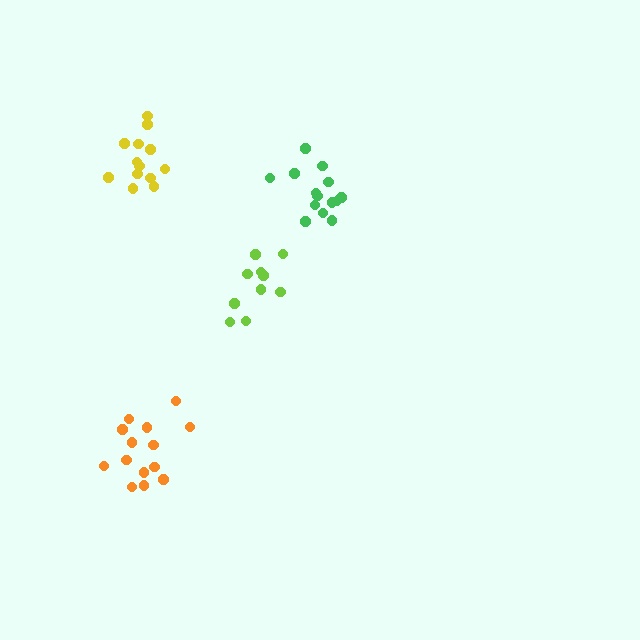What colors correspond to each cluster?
The clusters are colored: orange, green, yellow, lime.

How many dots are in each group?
Group 1: 14 dots, Group 2: 14 dots, Group 3: 13 dots, Group 4: 10 dots (51 total).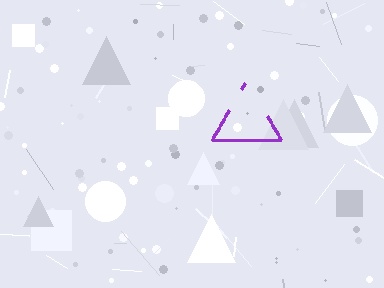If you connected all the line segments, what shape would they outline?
They would outline a triangle.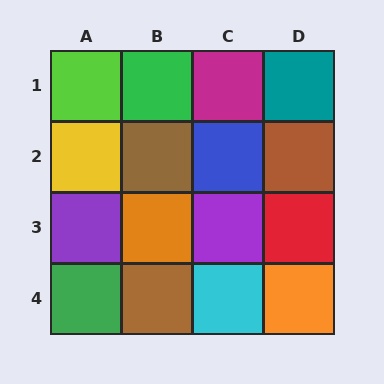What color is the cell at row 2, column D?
Brown.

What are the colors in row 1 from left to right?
Lime, green, magenta, teal.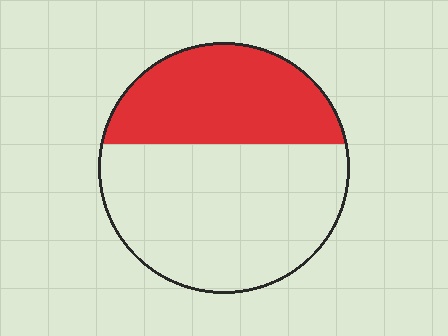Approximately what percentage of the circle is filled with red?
Approximately 40%.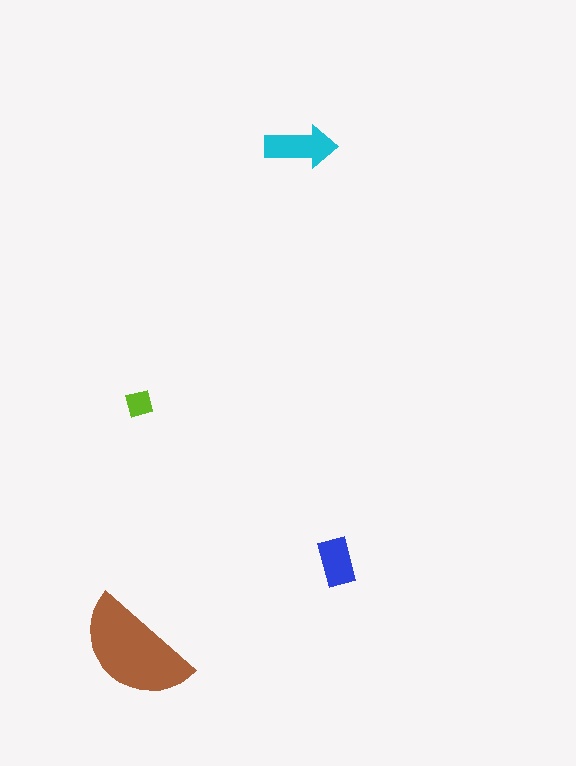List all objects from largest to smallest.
The brown semicircle, the cyan arrow, the blue rectangle, the lime diamond.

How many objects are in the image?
There are 4 objects in the image.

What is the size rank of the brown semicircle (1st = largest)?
1st.